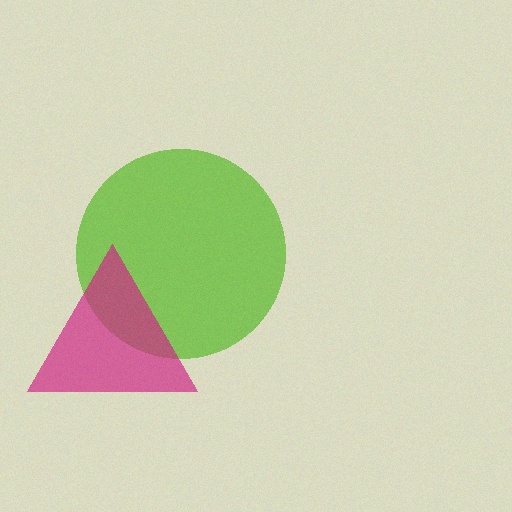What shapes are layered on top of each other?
The layered shapes are: a lime circle, a magenta triangle.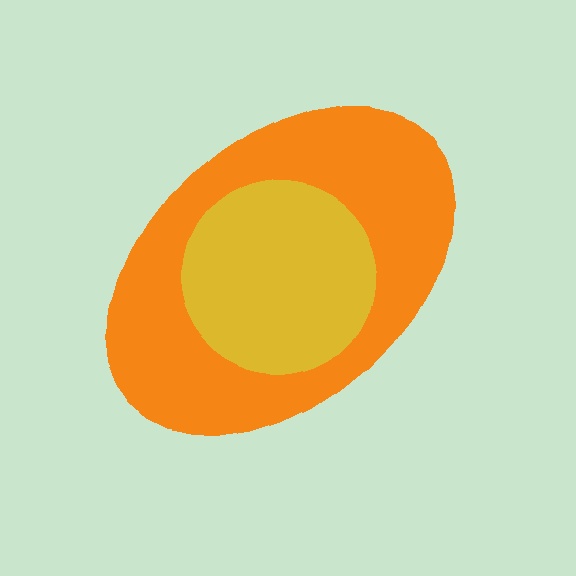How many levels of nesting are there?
2.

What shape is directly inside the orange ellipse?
The yellow circle.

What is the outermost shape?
The orange ellipse.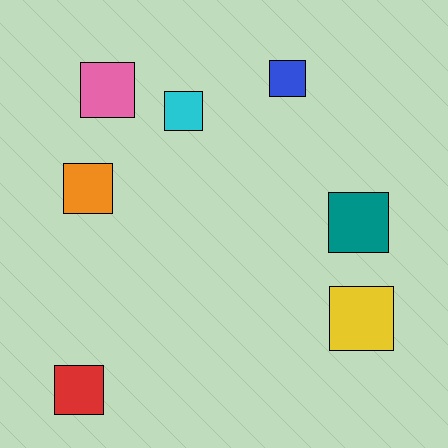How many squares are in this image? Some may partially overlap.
There are 7 squares.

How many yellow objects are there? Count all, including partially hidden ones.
There is 1 yellow object.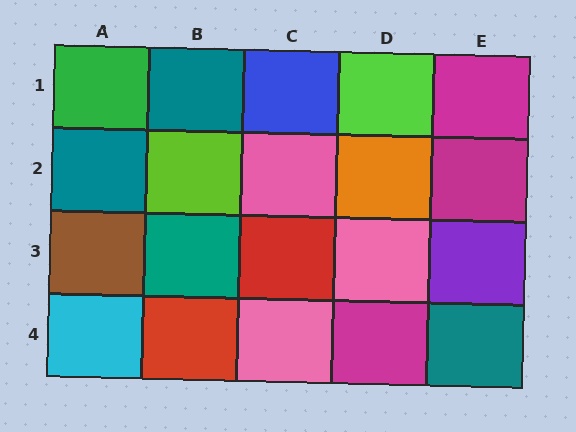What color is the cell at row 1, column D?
Lime.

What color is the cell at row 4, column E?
Teal.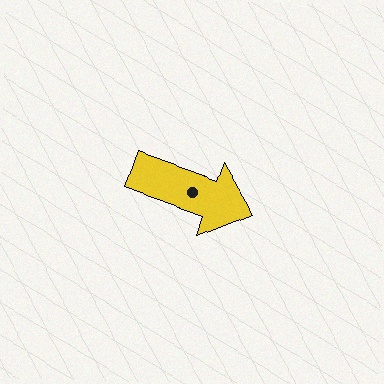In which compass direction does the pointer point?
East.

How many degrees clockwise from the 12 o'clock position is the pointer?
Approximately 109 degrees.